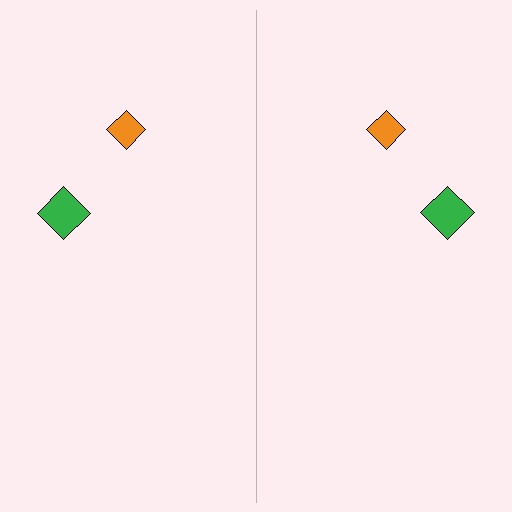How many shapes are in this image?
There are 4 shapes in this image.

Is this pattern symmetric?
Yes, this pattern has bilateral (reflection) symmetry.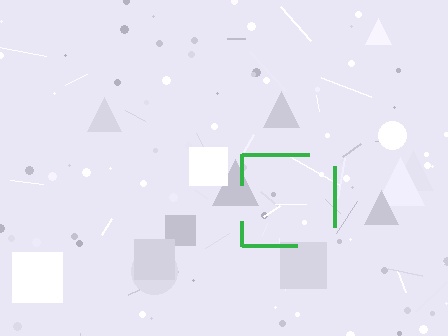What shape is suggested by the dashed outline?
The dashed outline suggests a square.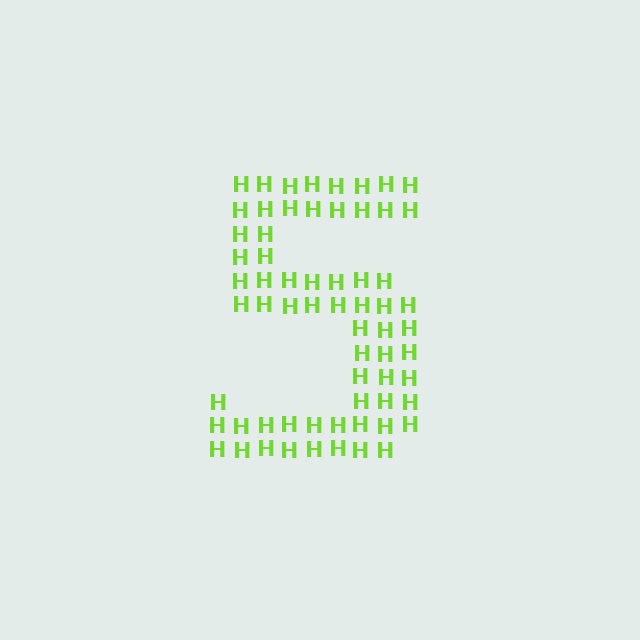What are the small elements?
The small elements are letter H's.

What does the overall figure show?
The overall figure shows the digit 5.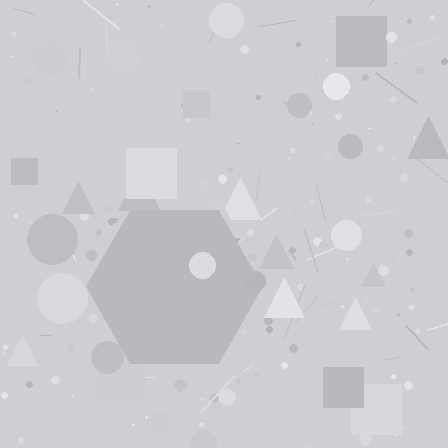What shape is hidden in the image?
A hexagon is hidden in the image.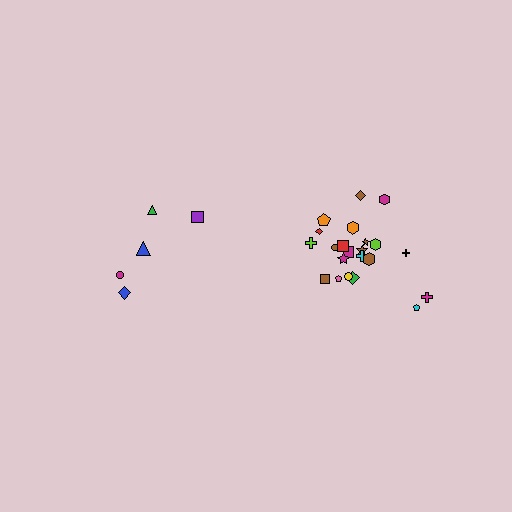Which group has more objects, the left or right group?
The right group.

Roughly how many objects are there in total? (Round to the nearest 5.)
Roughly 25 objects in total.